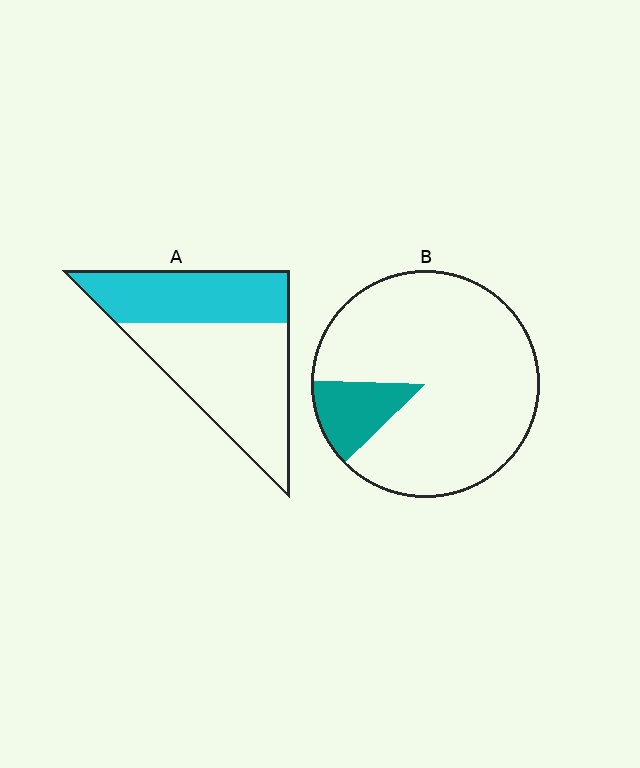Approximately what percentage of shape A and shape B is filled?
A is approximately 40% and B is approximately 15%.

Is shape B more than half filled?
No.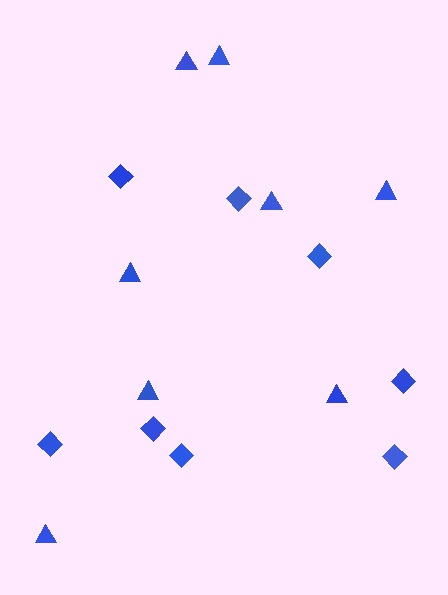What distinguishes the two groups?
There are 2 groups: one group of triangles (8) and one group of diamonds (8).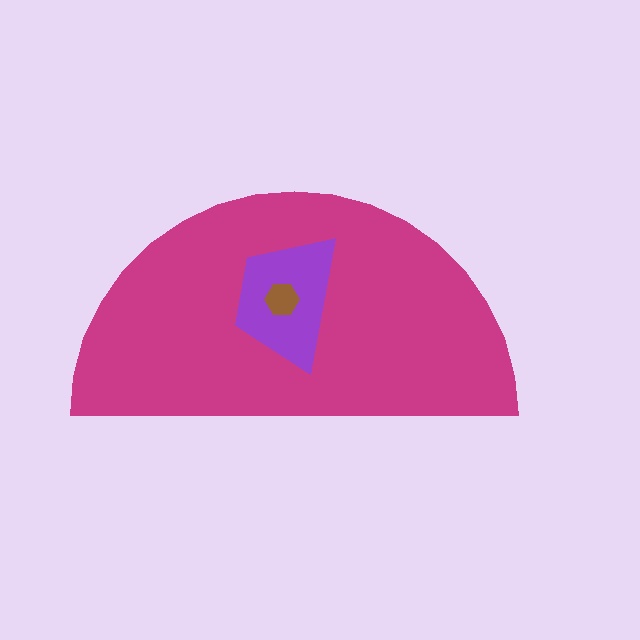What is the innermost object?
The brown hexagon.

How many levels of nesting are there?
3.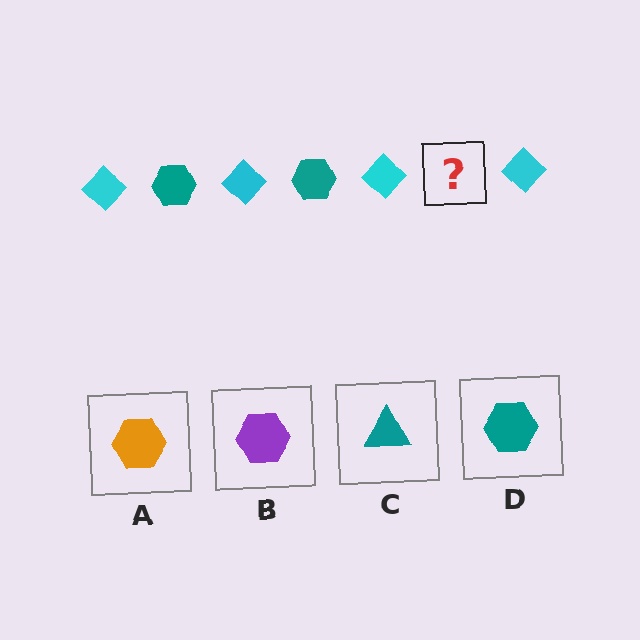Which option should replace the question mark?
Option D.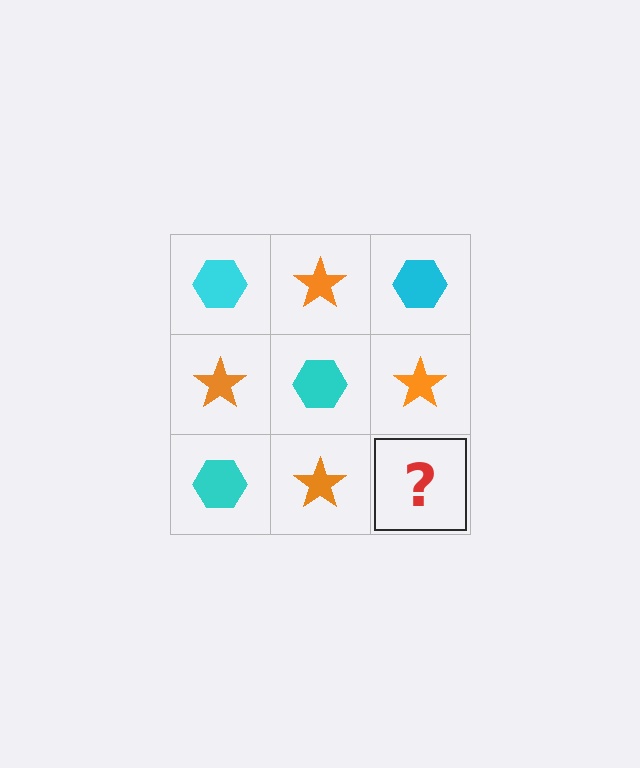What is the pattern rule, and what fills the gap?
The rule is that it alternates cyan hexagon and orange star in a checkerboard pattern. The gap should be filled with a cyan hexagon.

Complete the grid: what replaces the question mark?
The question mark should be replaced with a cyan hexagon.